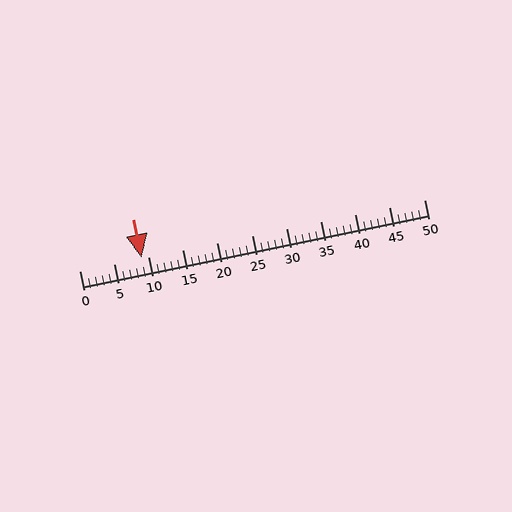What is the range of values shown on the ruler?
The ruler shows values from 0 to 50.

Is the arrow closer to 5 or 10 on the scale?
The arrow is closer to 10.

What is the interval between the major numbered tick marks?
The major tick marks are spaced 5 units apart.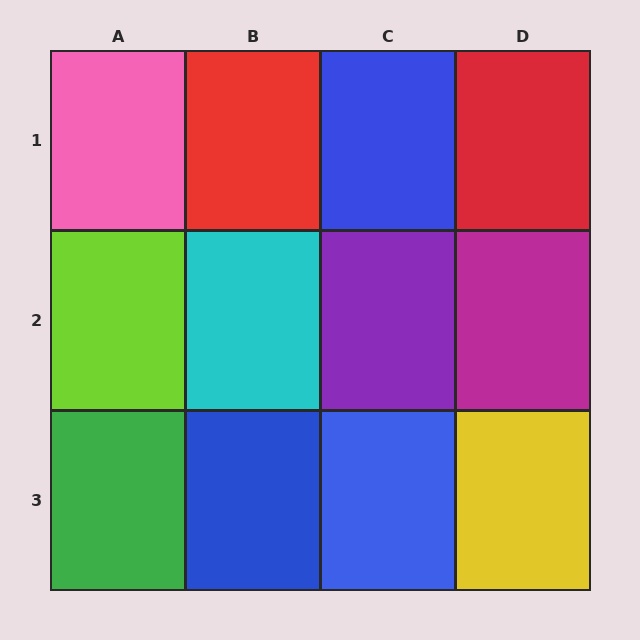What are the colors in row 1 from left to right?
Pink, red, blue, red.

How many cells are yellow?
1 cell is yellow.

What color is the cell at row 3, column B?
Blue.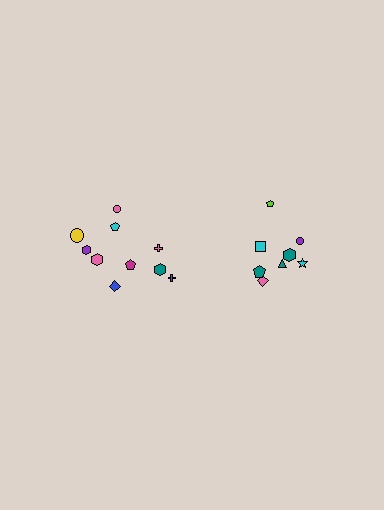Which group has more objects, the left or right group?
The left group.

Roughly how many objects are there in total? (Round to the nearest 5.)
Roughly 20 objects in total.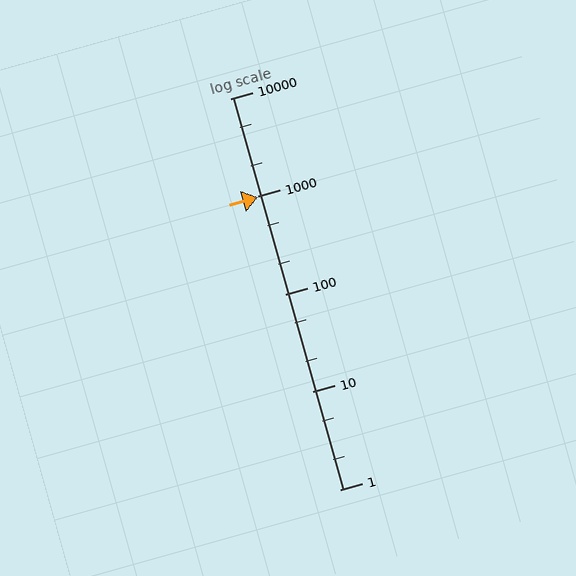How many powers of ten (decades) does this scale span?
The scale spans 4 decades, from 1 to 10000.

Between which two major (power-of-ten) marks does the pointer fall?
The pointer is between 100 and 1000.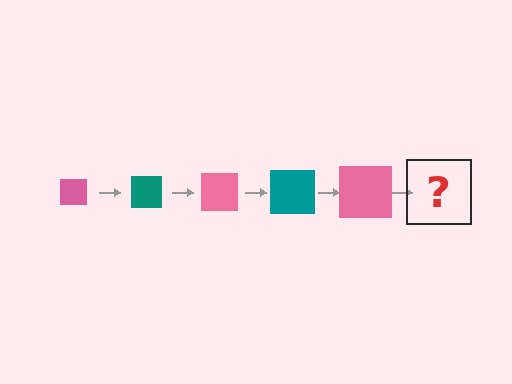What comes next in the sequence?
The next element should be a teal square, larger than the previous one.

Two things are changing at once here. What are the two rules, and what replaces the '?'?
The two rules are that the square grows larger each step and the color cycles through pink and teal. The '?' should be a teal square, larger than the previous one.